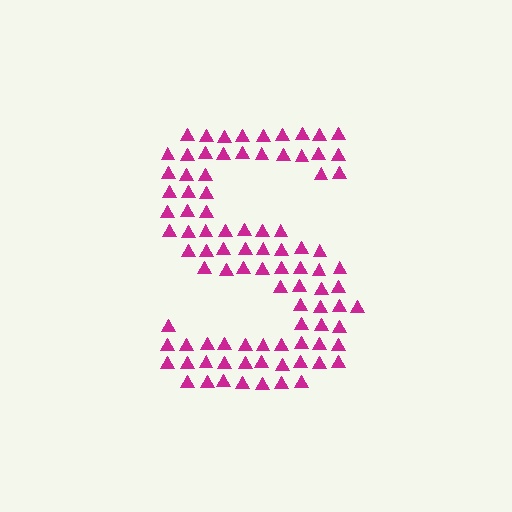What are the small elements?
The small elements are triangles.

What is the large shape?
The large shape is the letter S.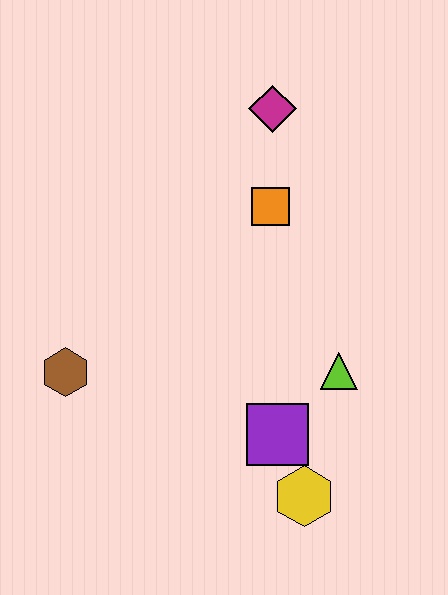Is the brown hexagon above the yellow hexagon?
Yes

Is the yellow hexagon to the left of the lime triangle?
Yes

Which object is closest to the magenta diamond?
The orange square is closest to the magenta diamond.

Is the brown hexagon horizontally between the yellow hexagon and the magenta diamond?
No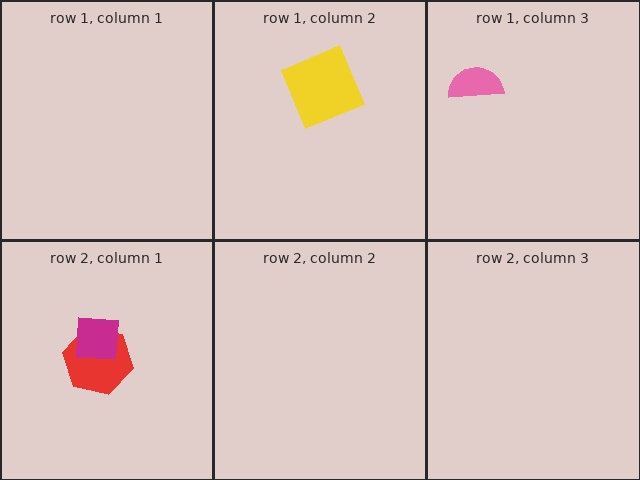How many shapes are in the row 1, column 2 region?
1.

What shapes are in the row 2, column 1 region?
The red hexagon, the magenta square.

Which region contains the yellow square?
The row 1, column 2 region.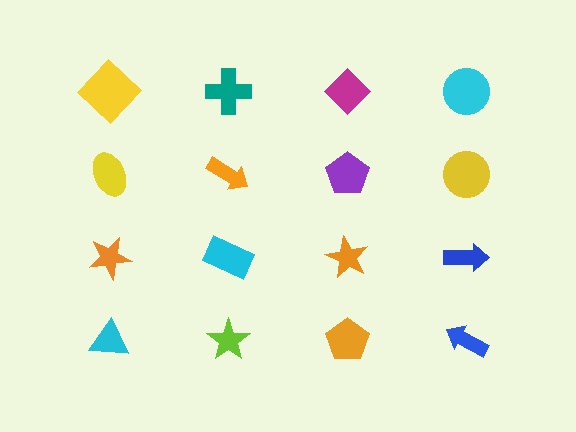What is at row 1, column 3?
A magenta diamond.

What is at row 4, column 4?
A blue arrow.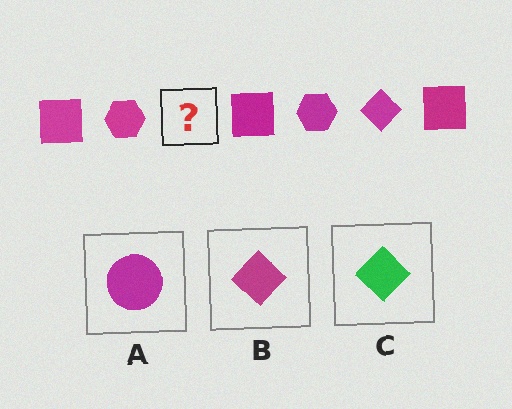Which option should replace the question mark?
Option B.